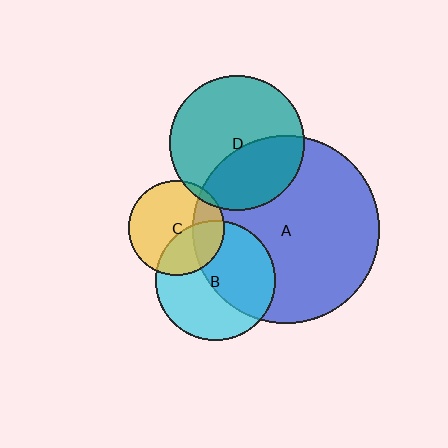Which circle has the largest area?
Circle A (blue).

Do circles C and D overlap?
Yes.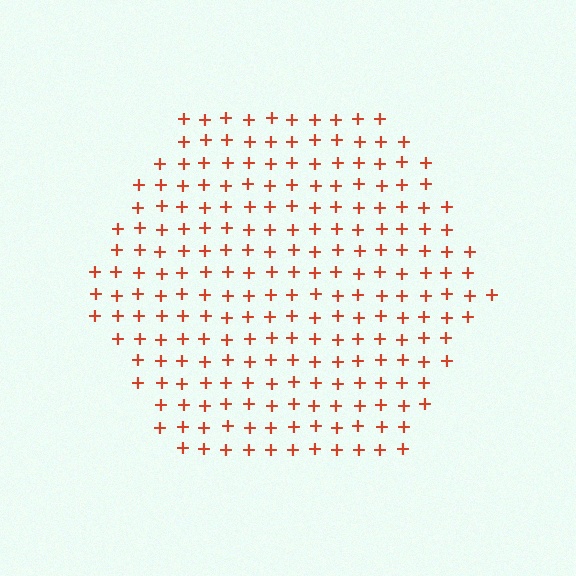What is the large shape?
The large shape is a hexagon.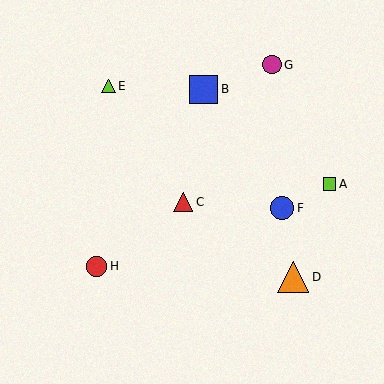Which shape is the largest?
The orange triangle (labeled D) is the largest.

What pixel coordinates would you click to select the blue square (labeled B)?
Click at (204, 89) to select the blue square B.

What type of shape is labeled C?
Shape C is a red triangle.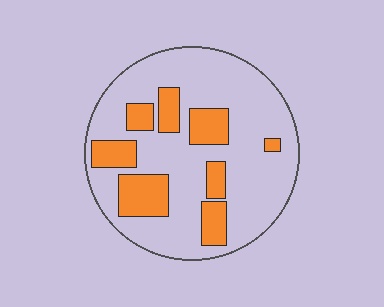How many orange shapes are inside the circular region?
8.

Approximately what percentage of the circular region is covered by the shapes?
Approximately 25%.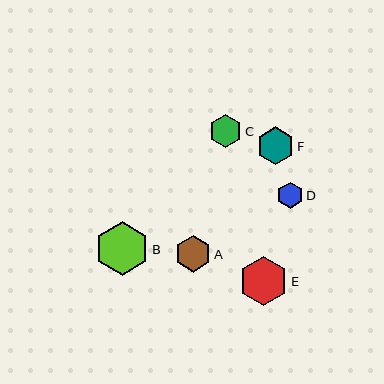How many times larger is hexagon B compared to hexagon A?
Hexagon B is approximately 1.5 times the size of hexagon A.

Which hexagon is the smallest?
Hexagon D is the smallest with a size of approximately 26 pixels.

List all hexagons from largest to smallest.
From largest to smallest: B, E, F, A, C, D.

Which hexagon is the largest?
Hexagon B is the largest with a size of approximately 54 pixels.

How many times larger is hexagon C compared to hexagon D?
Hexagon C is approximately 1.3 times the size of hexagon D.